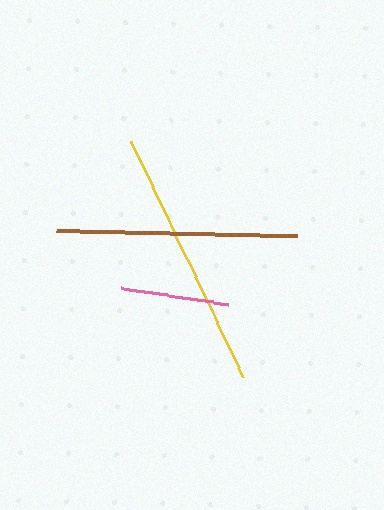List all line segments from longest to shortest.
From longest to shortest: yellow, brown, pink.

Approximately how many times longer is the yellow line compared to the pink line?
The yellow line is approximately 2.4 times the length of the pink line.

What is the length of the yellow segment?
The yellow segment is approximately 261 pixels long.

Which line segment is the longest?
The yellow line is the longest at approximately 261 pixels.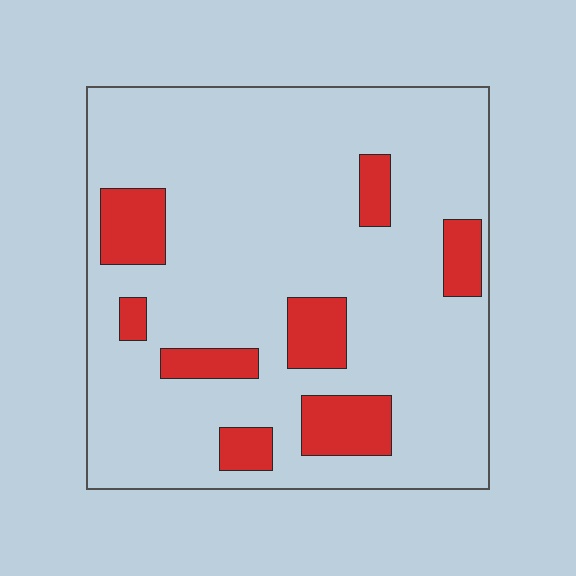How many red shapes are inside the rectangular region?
8.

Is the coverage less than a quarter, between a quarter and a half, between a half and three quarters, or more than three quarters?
Less than a quarter.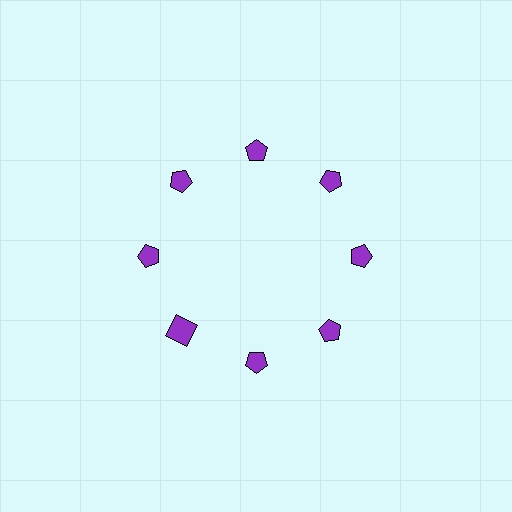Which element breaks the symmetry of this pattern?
The purple square at roughly the 8 o'clock position breaks the symmetry. All other shapes are purple pentagons.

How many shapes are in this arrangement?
There are 8 shapes arranged in a ring pattern.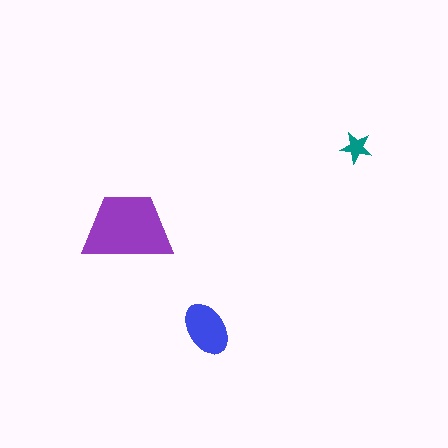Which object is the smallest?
The teal star.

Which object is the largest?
The purple trapezoid.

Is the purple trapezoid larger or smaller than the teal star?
Larger.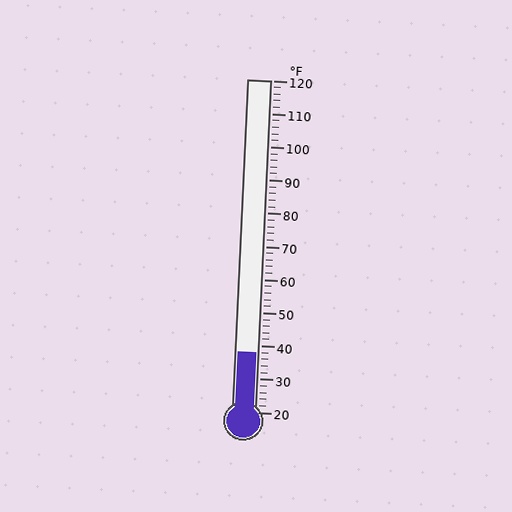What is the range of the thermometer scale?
The thermometer scale ranges from 20°F to 120°F.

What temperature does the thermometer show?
The thermometer shows approximately 38°F.